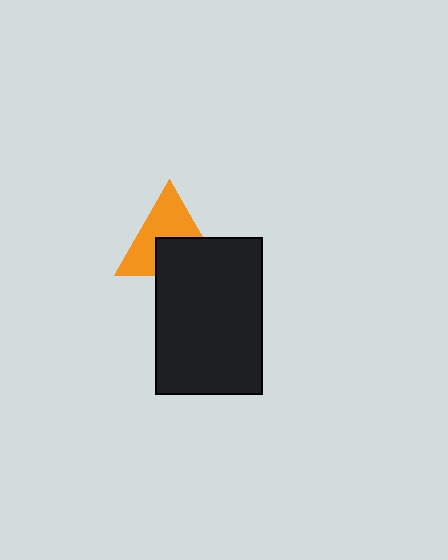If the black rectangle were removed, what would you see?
You would see the complete orange triangle.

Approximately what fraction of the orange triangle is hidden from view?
Roughly 41% of the orange triangle is hidden behind the black rectangle.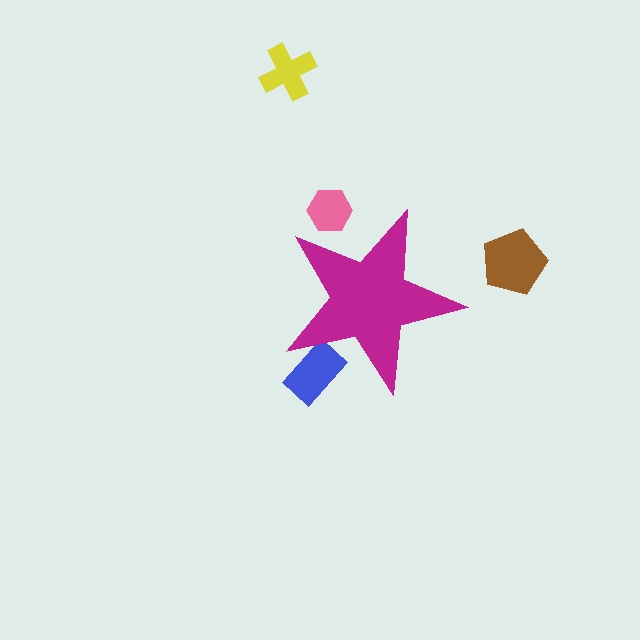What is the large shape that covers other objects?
A magenta star.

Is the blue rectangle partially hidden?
Yes, the blue rectangle is partially hidden behind the magenta star.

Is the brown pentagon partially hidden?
No, the brown pentagon is fully visible.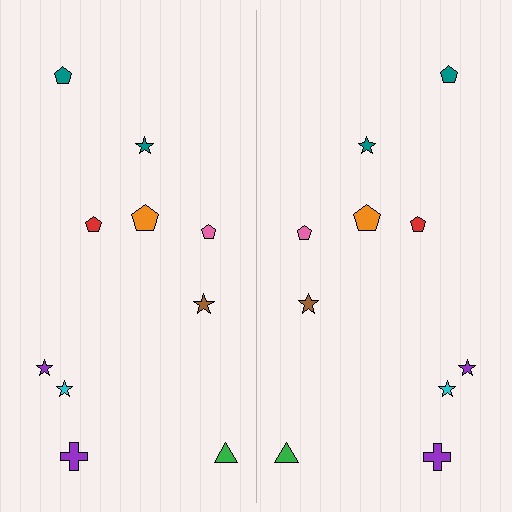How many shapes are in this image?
There are 20 shapes in this image.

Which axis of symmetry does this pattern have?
The pattern has a vertical axis of symmetry running through the center of the image.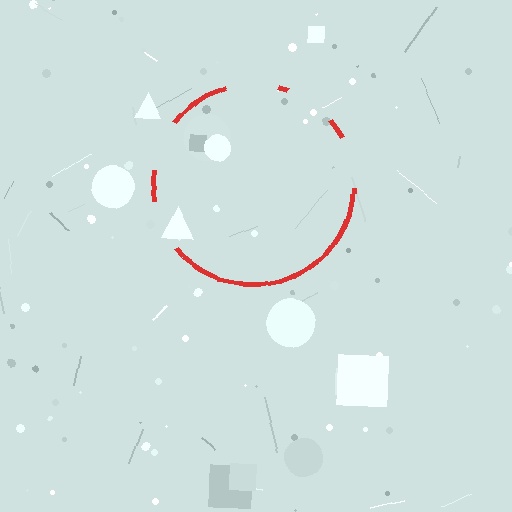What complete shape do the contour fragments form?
The contour fragments form a circle.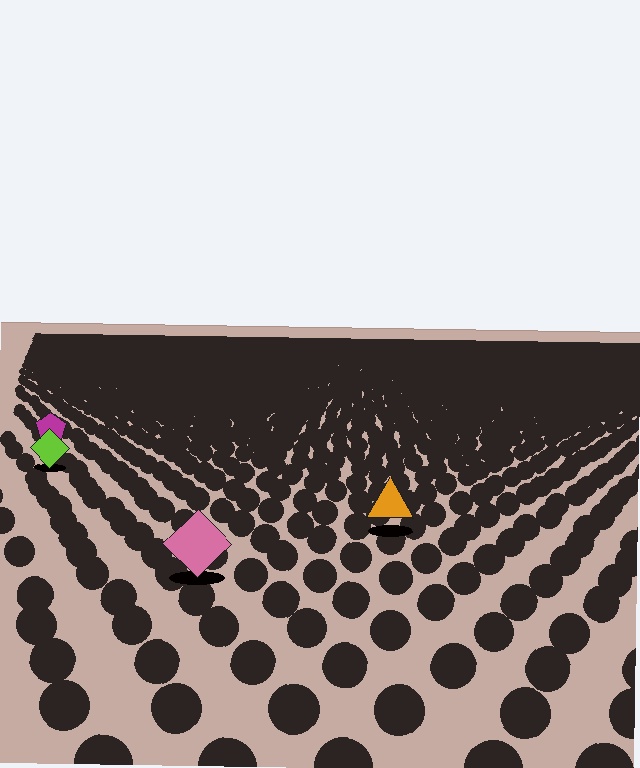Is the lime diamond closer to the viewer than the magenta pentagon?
Yes. The lime diamond is closer — you can tell from the texture gradient: the ground texture is coarser near it.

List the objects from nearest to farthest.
From nearest to farthest: the pink diamond, the orange triangle, the lime diamond, the magenta pentagon.